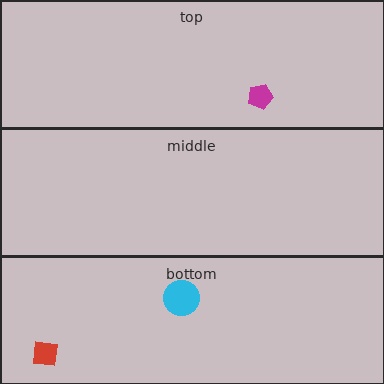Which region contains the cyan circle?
The bottom region.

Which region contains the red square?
The bottom region.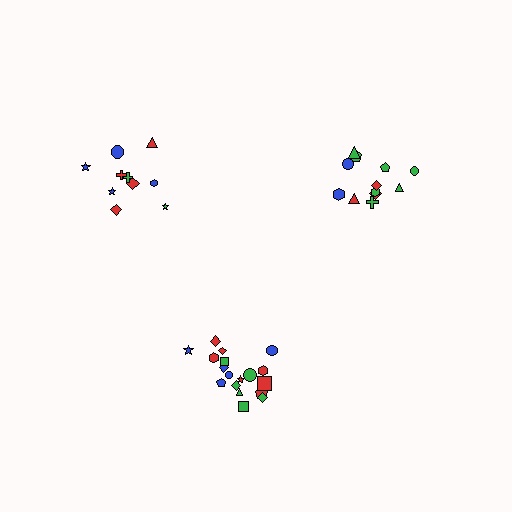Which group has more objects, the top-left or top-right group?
The top-right group.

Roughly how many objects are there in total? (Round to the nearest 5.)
Roughly 40 objects in total.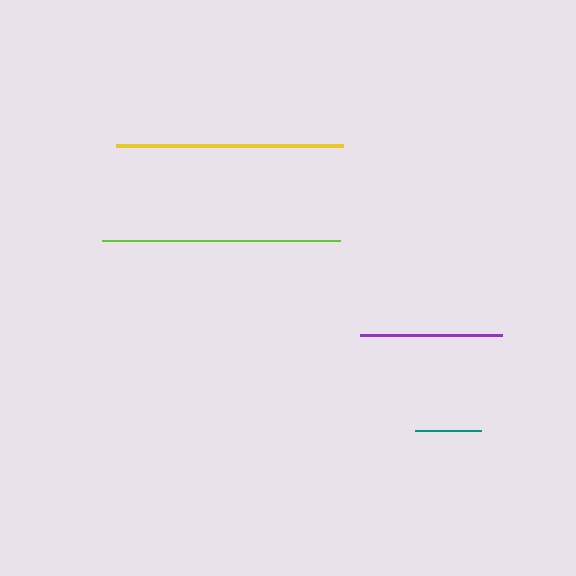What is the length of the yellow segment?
The yellow segment is approximately 227 pixels long.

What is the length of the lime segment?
The lime segment is approximately 239 pixels long.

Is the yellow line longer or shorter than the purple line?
The yellow line is longer than the purple line.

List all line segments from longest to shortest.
From longest to shortest: lime, yellow, purple, teal.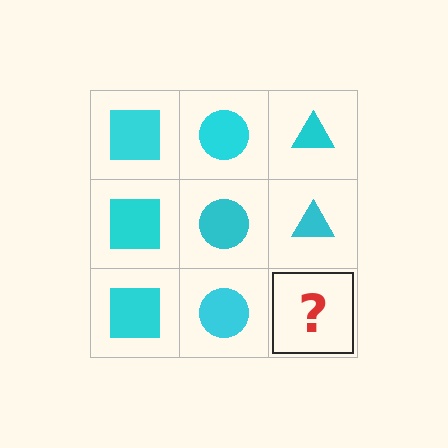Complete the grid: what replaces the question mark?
The question mark should be replaced with a cyan triangle.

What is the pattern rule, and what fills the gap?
The rule is that each column has a consistent shape. The gap should be filled with a cyan triangle.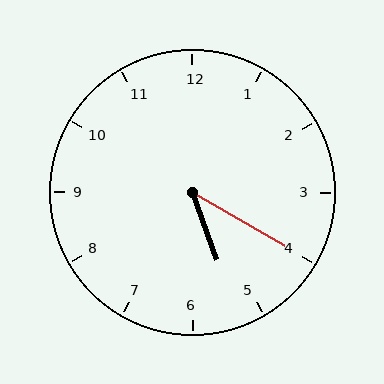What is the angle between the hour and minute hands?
Approximately 40 degrees.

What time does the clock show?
5:20.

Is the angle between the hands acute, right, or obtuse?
It is acute.